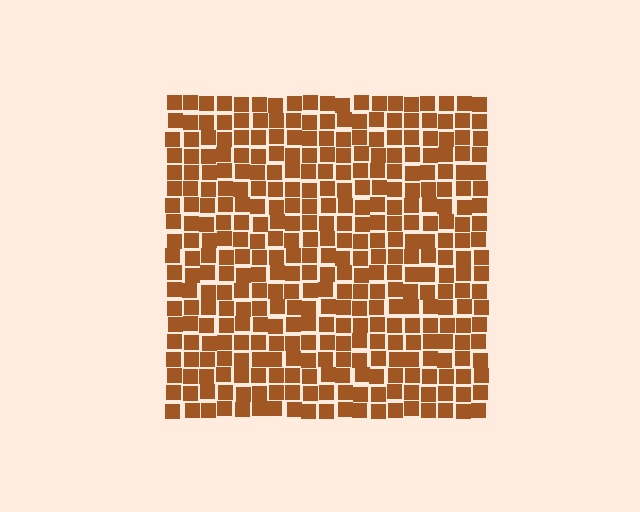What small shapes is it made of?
It is made of small squares.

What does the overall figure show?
The overall figure shows a square.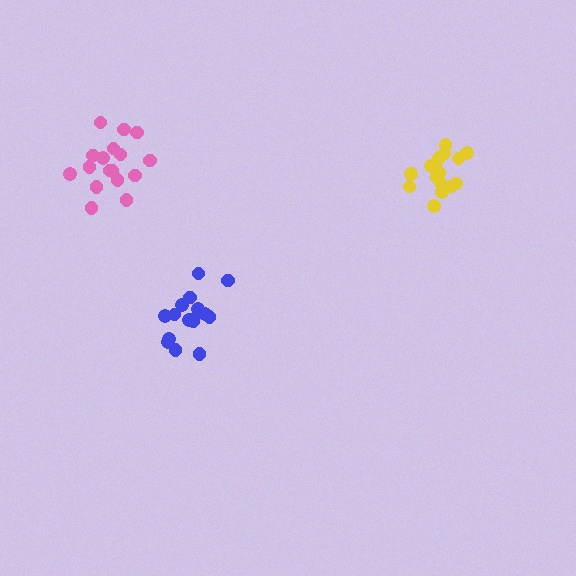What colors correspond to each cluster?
The clusters are colored: pink, yellow, blue.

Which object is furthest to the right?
The yellow cluster is rightmost.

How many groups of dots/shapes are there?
There are 3 groups.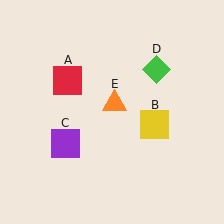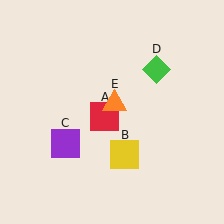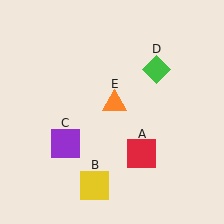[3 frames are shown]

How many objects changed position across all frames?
2 objects changed position: red square (object A), yellow square (object B).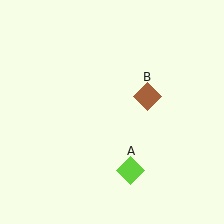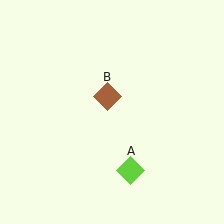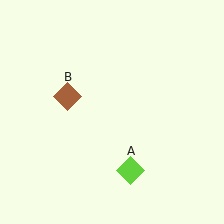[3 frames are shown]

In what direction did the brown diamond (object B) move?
The brown diamond (object B) moved left.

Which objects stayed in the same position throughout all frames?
Lime diamond (object A) remained stationary.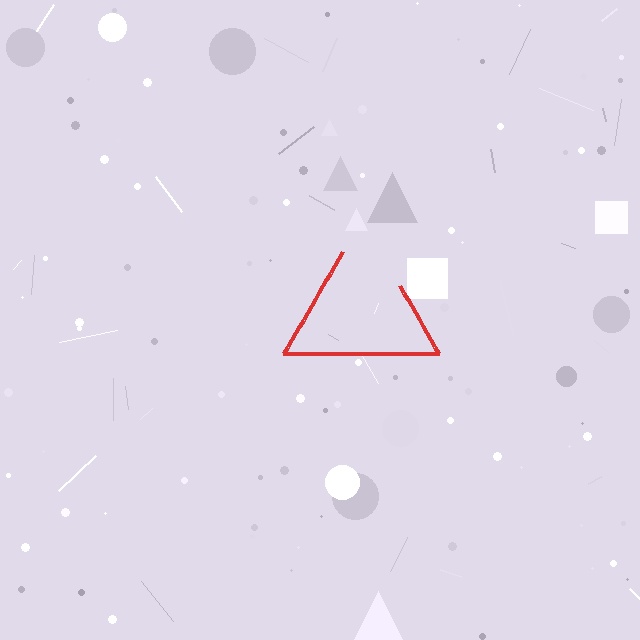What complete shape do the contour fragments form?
The contour fragments form a triangle.